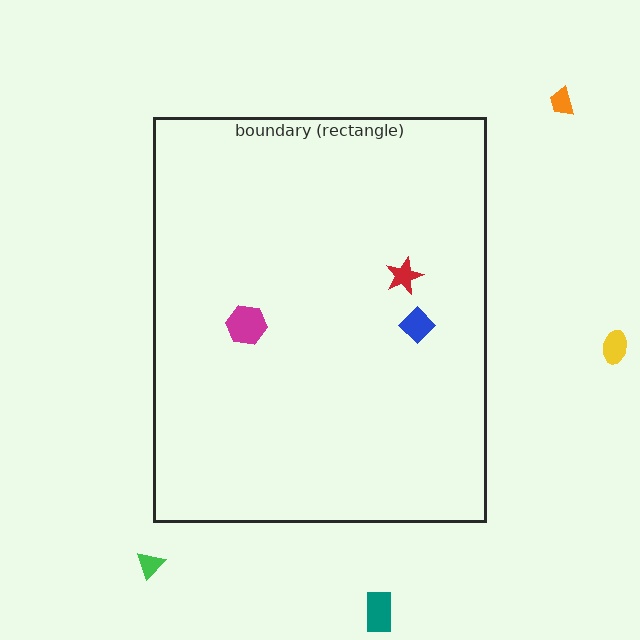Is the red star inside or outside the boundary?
Inside.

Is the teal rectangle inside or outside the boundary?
Outside.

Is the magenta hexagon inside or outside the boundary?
Inside.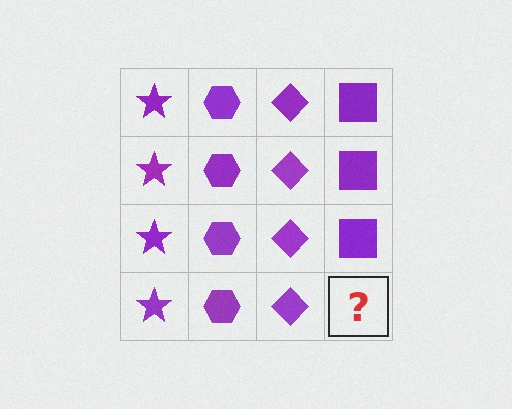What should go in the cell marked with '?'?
The missing cell should contain a purple square.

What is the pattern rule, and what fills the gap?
The rule is that each column has a consistent shape. The gap should be filled with a purple square.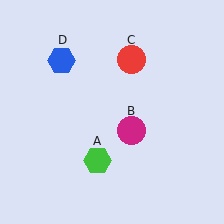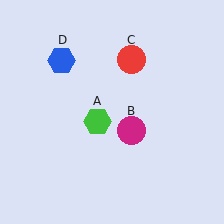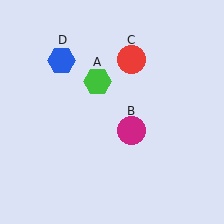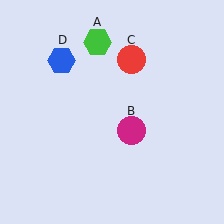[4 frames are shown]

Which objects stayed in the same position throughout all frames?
Magenta circle (object B) and red circle (object C) and blue hexagon (object D) remained stationary.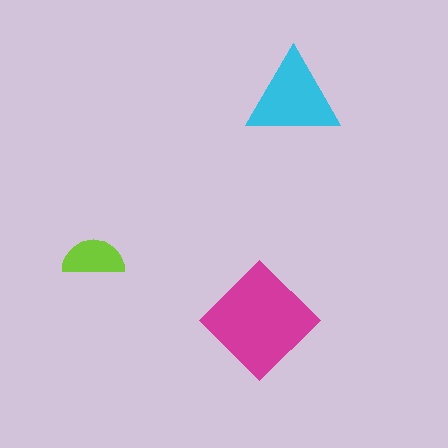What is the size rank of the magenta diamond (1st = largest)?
1st.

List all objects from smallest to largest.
The lime semicircle, the cyan triangle, the magenta diamond.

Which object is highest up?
The cyan triangle is topmost.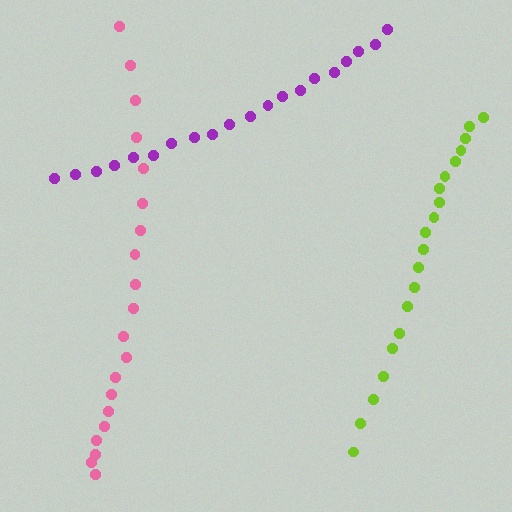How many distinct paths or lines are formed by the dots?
There are 3 distinct paths.